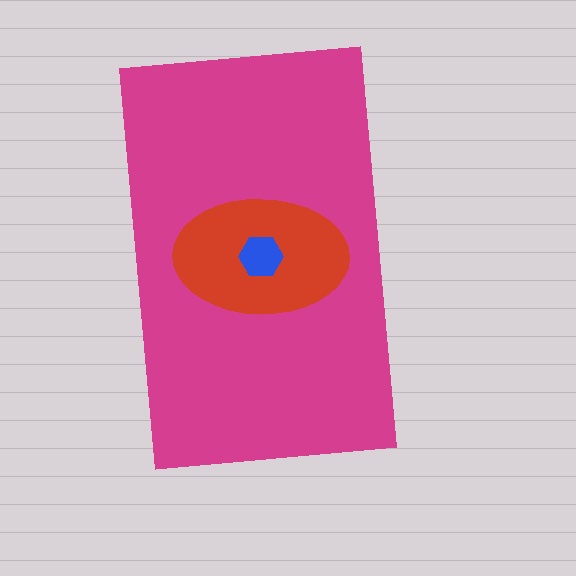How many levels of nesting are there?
3.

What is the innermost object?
The blue hexagon.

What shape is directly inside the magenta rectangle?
The red ellipse.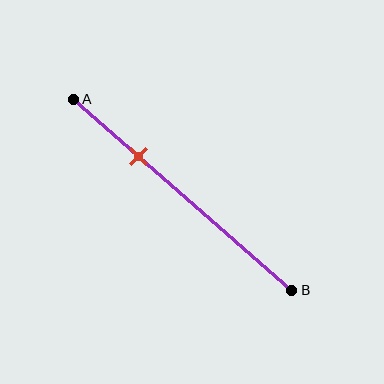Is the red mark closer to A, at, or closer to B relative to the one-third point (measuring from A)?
The red mark is closer to point A than the one-third point of segment AB.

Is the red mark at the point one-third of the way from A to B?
No, the mark is at about 30% from A, not at the 33% one-third point.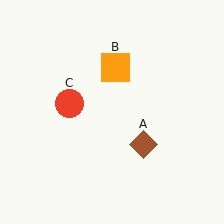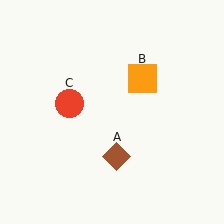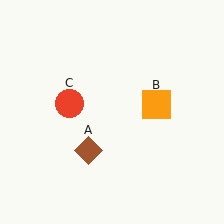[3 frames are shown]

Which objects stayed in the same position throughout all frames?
Red circle (object C) remained stationary.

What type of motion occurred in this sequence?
The brown diamond (object A), orange square (object B) rotated clockwise around the center of the scene.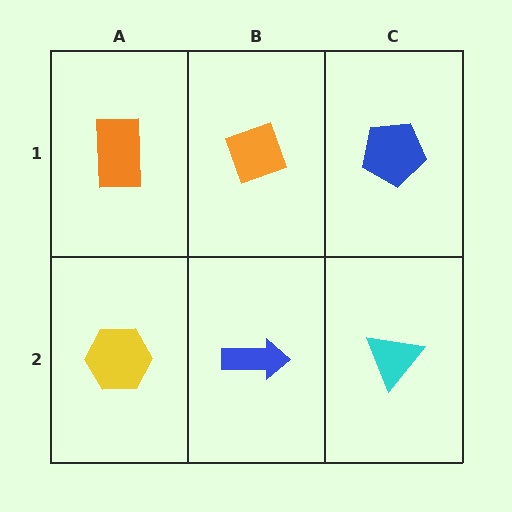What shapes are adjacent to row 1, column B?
A blue arrow (row 2, column B), an orange rectangle (row 1, column A), a blue pentagon (row 1, column C).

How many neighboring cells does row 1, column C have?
2.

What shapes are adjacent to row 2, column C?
A blue pentagon (row 1, column C), a blue arrow (row 2, column B).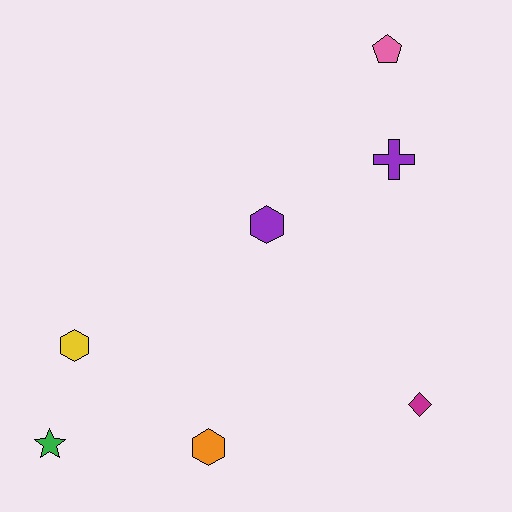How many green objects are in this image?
There is 1 green object.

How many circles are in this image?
There are no circles.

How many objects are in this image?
There are 7 objects.